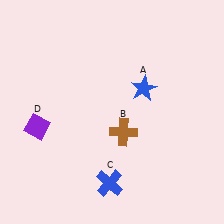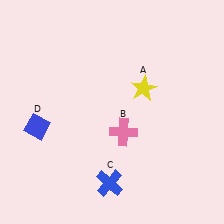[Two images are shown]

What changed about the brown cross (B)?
In Image 1, B is brown. In Image 2, it changed to pink.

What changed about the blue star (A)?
In Image 1, A is blue. In Image 2, it changed to yellow.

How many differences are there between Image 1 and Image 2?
There are 3 differences between the two images.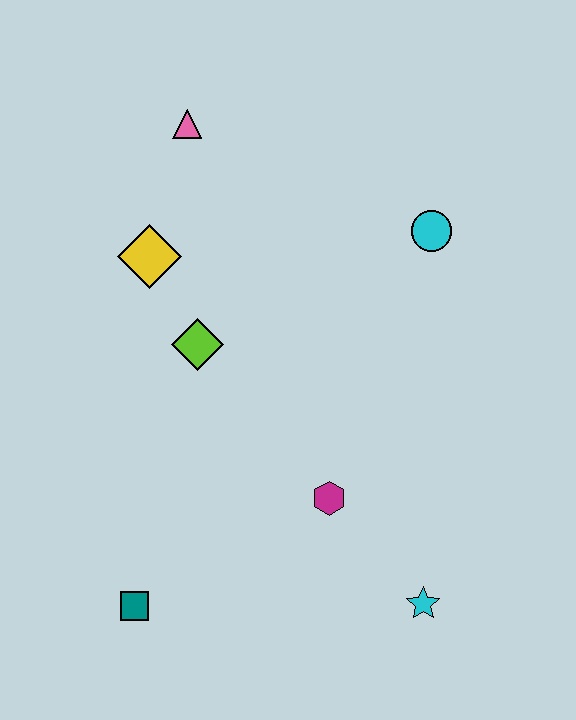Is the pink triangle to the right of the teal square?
Yes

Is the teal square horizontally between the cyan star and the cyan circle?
No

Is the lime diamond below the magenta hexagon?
No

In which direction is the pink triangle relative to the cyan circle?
The pink triangle is to the left of the cyan circle.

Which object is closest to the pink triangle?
The yellow diamond is closest to the pink triangle.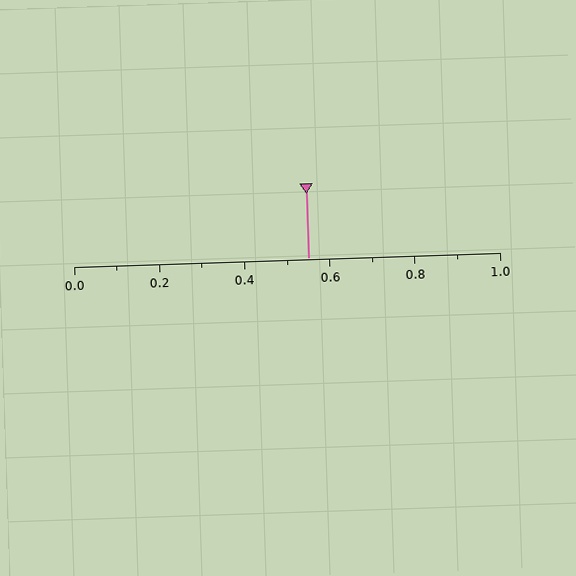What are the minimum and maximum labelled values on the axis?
The axis runs from 0.0 to 1.0.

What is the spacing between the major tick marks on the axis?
The major ticks are spaced 0.2 apart.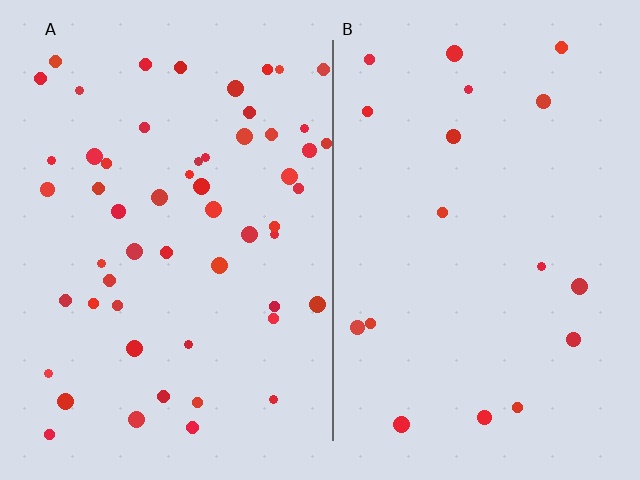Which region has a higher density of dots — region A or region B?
A (the left).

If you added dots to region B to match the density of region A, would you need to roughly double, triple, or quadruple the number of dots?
Approximately triple.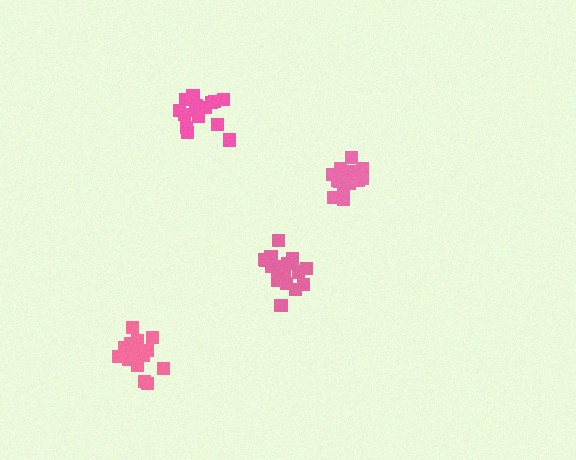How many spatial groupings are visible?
There are 4 spatial groupings.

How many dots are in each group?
Group 1: 16 dots, Group 2: 16 dots, Group 3: 19 dots, Group 4: 15 dots (66 total).